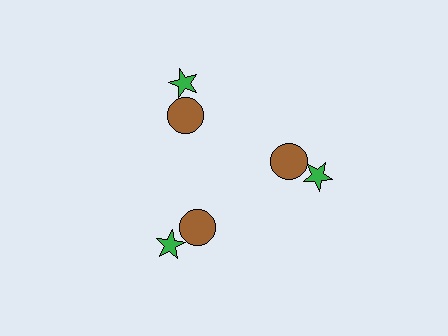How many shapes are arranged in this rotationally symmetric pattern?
There are 6 shapes, arranged in 3 groups of 2.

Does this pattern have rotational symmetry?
Yes, this pattern has 3-fold rotational symmetry. It looks the same after rotating 120 degrees around the center.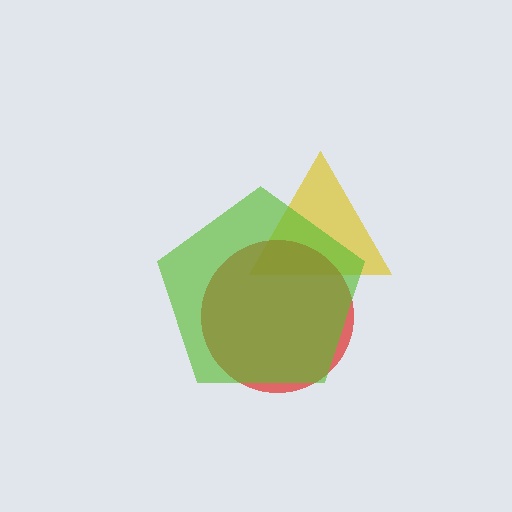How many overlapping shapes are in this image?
There are 3 overlapping shapes in the image.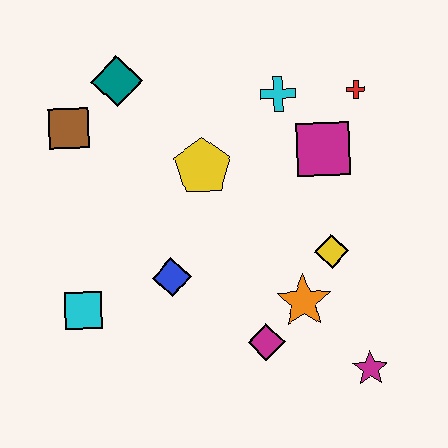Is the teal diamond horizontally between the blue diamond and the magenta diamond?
No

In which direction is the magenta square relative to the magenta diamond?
The magenta square is above the magenta diamond.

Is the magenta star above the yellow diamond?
No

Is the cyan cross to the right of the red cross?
No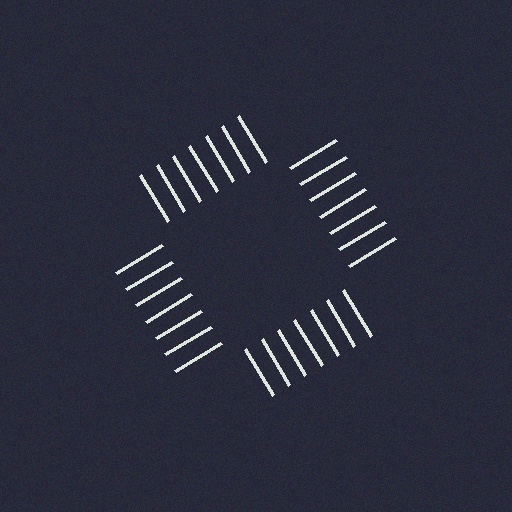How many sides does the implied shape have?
4 sides — the line-ends trace a square.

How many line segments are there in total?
28 — 7 along each of the 4 edges.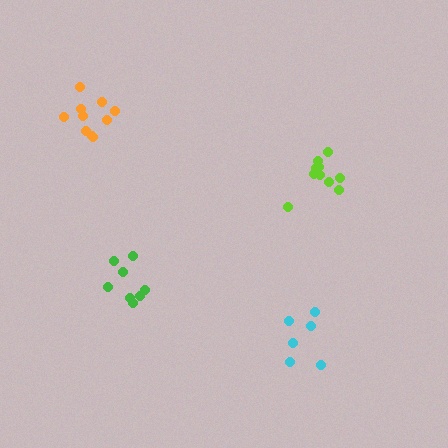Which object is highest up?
The orange cluster is topmost.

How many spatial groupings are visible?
There are 4 spatial groupings.